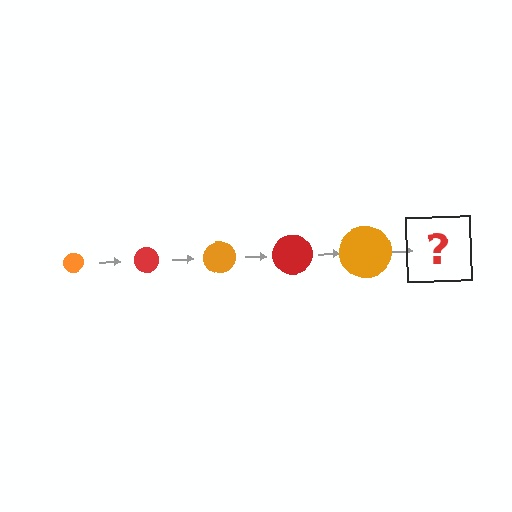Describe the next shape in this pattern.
It should be a red circle, larger than the previous one.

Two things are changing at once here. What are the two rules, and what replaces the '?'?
The two rules are that the circle grows larger each step and the color cycles through orange and red. The '?' should be a red circle, larger than the previous one.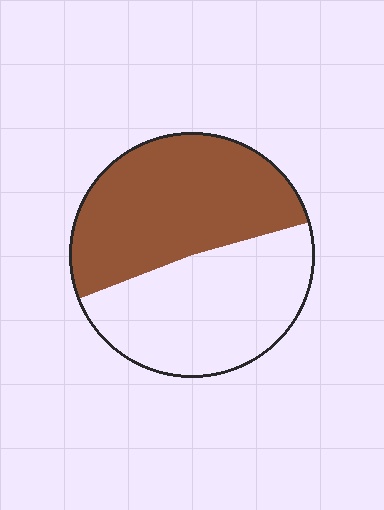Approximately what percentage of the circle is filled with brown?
Approximately 50%.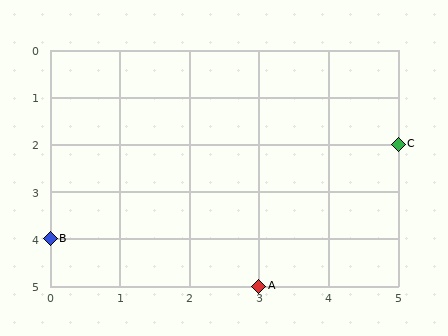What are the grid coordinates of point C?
Point C is at grid coordinates (5, 2).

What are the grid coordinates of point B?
Point B is at grid coordinates (0, 4).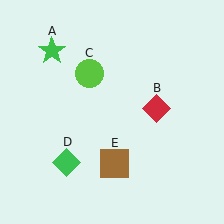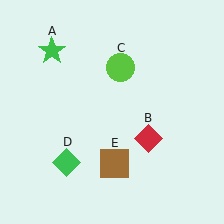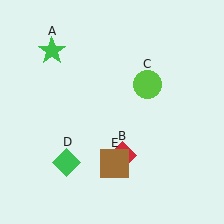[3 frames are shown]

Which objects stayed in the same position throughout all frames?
Green star (object A) and green diamond (object D) and brown square (object E) remained stationary.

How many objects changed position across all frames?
2 objects changed position: red diamond (object B), lime circle (object C).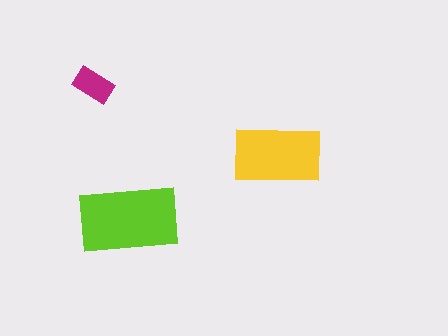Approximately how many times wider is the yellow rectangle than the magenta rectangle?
About 2 times wider.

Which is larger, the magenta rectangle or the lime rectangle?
The lime one.